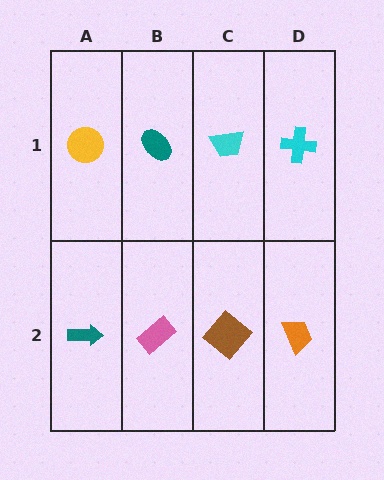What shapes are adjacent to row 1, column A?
A teal arrow (row 2, column A), a teal ellipse (row 1, column B).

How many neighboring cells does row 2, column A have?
2.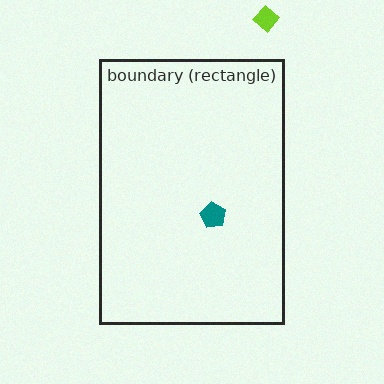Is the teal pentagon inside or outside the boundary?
Inside.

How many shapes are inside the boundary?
1 inside, 1 outside.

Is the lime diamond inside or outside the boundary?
Outside.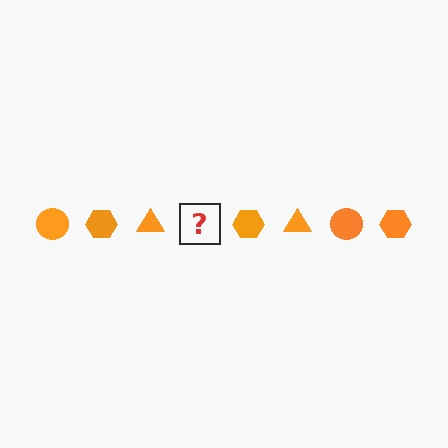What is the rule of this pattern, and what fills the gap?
The rule is that the pattern cycles through circle, hexagon, triangle shapes in orange. The gap should be filled with an orange circle.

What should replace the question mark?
The question mark should be replaced with an orange circle.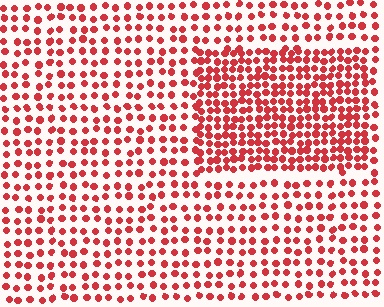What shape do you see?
I see a rectangle.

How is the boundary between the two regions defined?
The boundary is defined by a change in element density (approximately 1.9x ratio). All elements are the same color, size, and shape.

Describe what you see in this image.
The image contains small red elements arranged at two different densities. A rectangle-shaped region is visible where the elements are more densely packed than the surrounding area.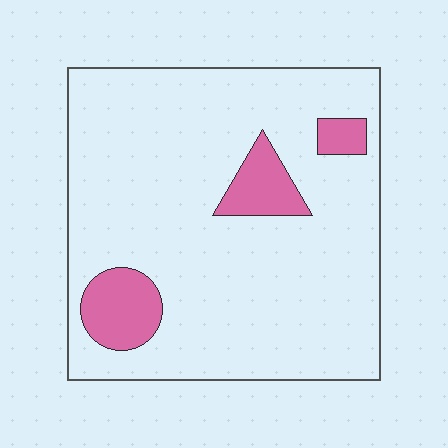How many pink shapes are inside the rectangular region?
3.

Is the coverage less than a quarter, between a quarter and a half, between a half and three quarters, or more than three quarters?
Less than a quarter.